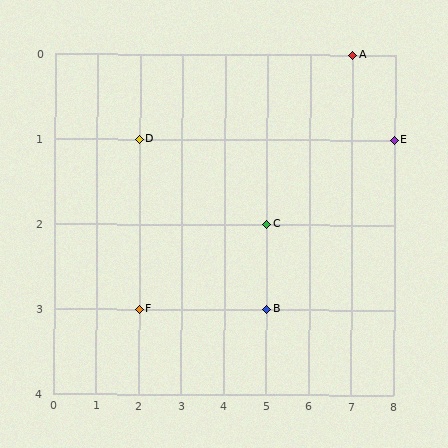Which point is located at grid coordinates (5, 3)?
Point B is at (5, 3).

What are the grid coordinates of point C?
Point C is at grid coordinates (5, 2).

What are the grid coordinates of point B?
Point B is at grid coordinates (5, 3).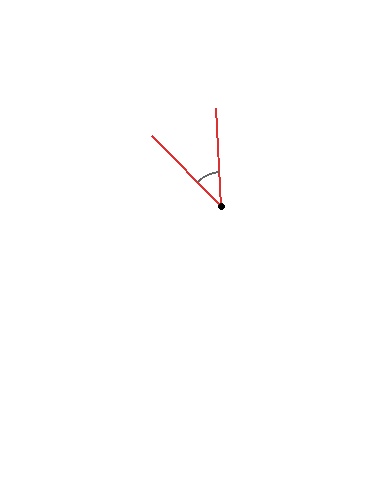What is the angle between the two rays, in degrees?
Approximately 42 degrees.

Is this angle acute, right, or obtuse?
It is acute.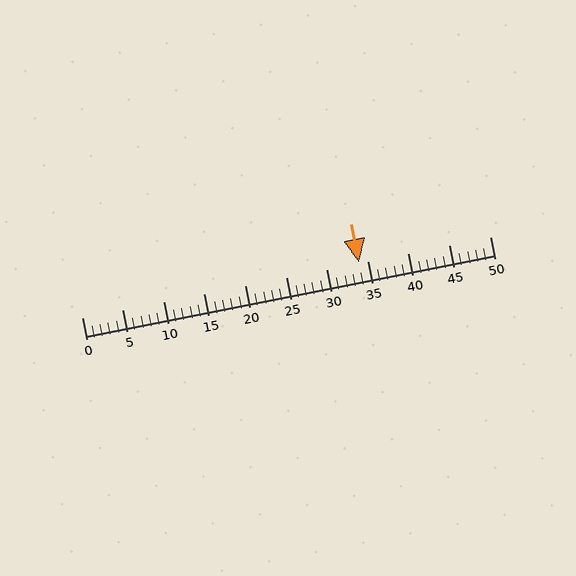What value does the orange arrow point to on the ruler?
The orange arrow points to approximately 34.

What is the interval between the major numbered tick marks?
The major tick marks are spaced 5 units apart.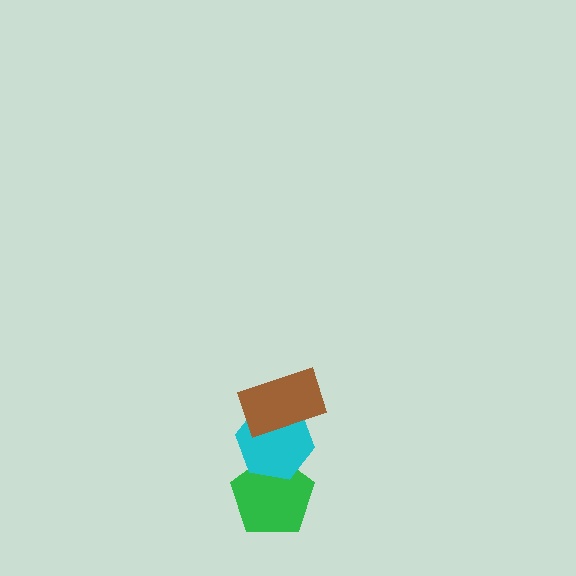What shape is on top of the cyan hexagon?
The brown rectangle is on top of the cyan hexagon.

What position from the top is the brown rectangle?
The brown rectangle is 1st from the top.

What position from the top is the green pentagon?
The green pentagon is 3rd from the top.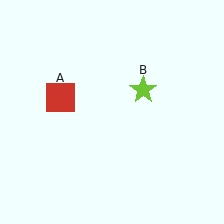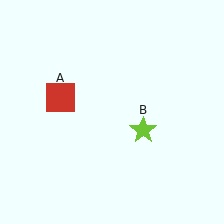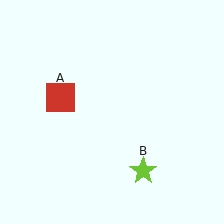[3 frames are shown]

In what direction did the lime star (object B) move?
The lime star (object B) moved down.